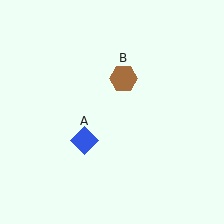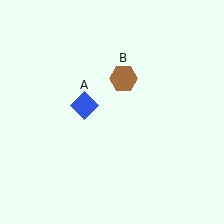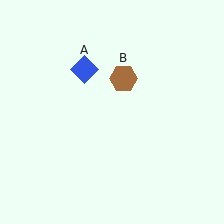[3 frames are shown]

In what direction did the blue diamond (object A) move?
The blue diamond (object A) moved up.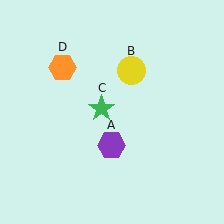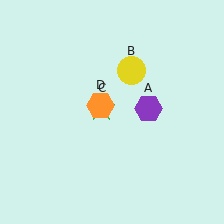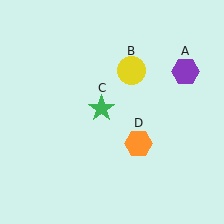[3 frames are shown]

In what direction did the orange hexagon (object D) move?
The orange hexagon (object D) moved down and to the right.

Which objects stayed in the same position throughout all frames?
Yellow circle (object B) and green star (object C) remained stationary.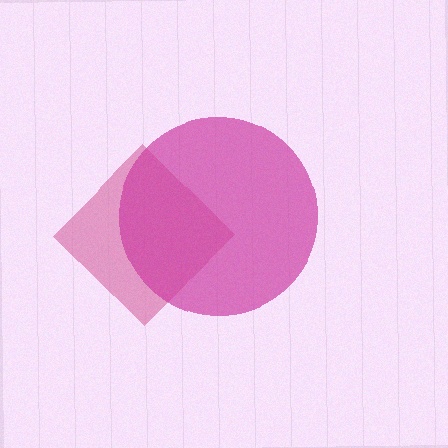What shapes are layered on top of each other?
The layered shapes are: a pink diamond, a magenta circle.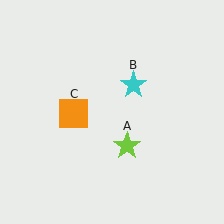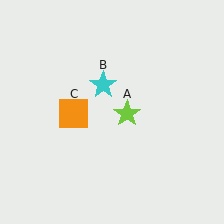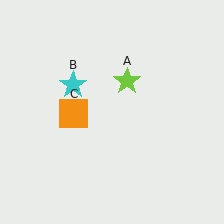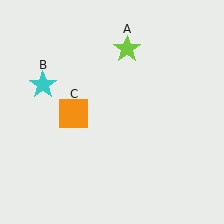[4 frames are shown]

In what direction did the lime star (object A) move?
The lime star (object A) moved up.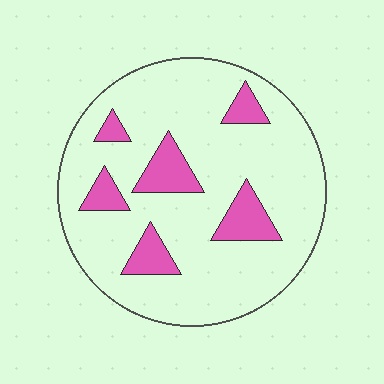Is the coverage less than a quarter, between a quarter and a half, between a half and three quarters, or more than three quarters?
Less than a quarter.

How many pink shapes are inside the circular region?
6.